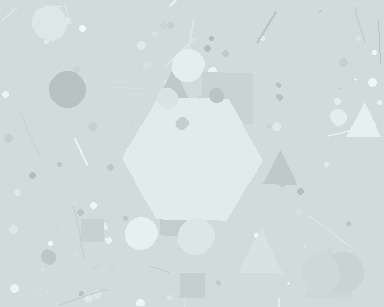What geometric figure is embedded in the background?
A hexagon is embedded in the background.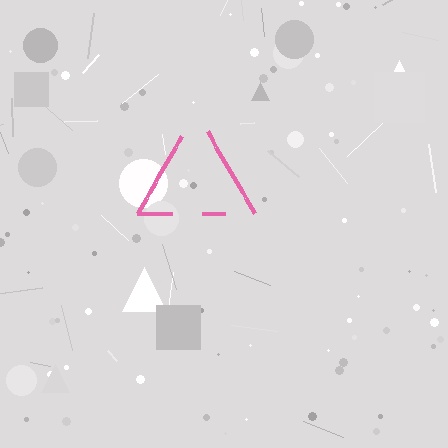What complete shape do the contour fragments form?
The contour fragments form a triangle.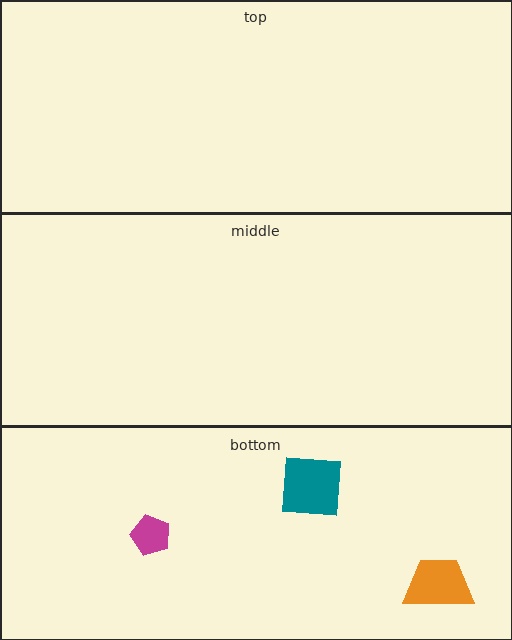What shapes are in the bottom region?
The orange trapezoid, the teal square, the magenta pentagon.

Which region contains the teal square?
The bottom region.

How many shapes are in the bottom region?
3.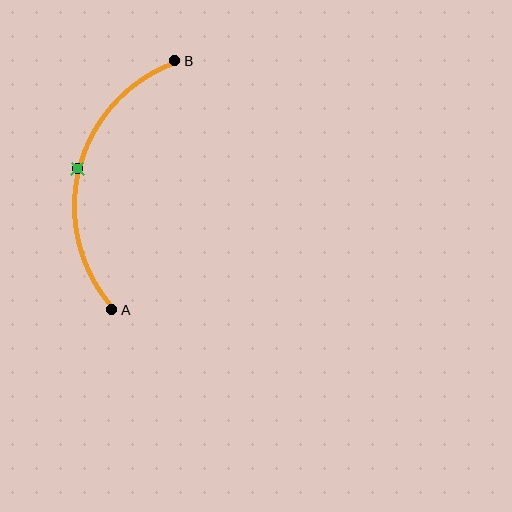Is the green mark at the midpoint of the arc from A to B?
Yes. The green mark lies on the arc at equal arc-length from both A and B — it is the arc midpoint.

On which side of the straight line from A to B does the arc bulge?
The arc bulges to the left of the straight line connecting A and B.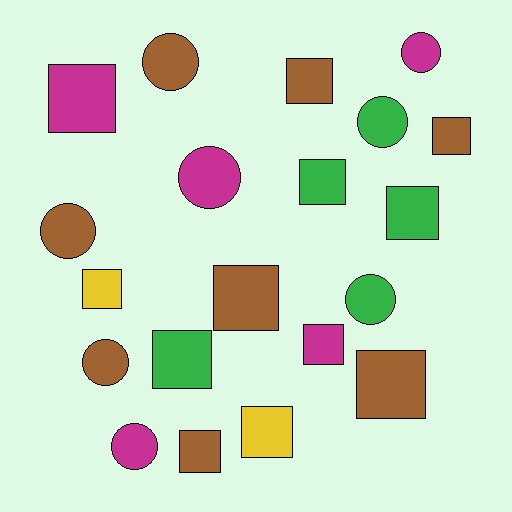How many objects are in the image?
There are 20 objects.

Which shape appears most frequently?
Square, with 12 objects.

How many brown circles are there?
There are 3 brown circles.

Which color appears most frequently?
Brown, with 8 objects.